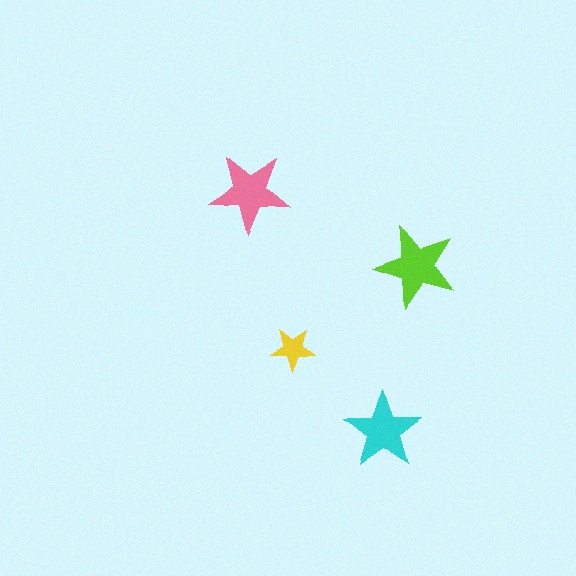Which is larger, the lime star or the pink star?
The lime one.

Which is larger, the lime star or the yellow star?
The lime one.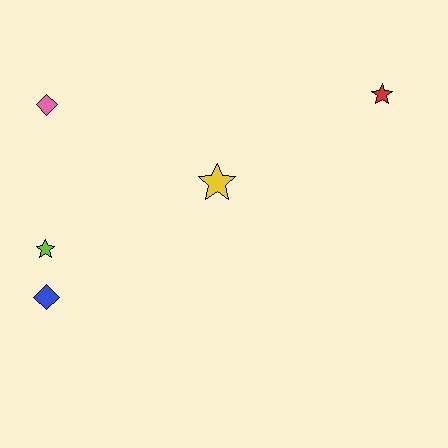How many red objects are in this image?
There is 1 red object.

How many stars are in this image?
There are 3 stars.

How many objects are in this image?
There are 5 objects.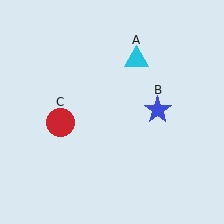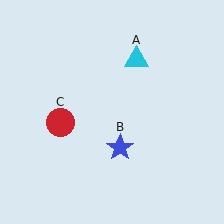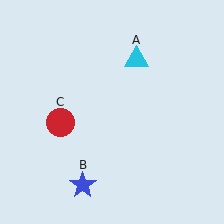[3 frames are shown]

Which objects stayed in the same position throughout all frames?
Cyan triangle (object A) and red circle (object C) remained stationary.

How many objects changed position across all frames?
1 object changed position: blue star (object B).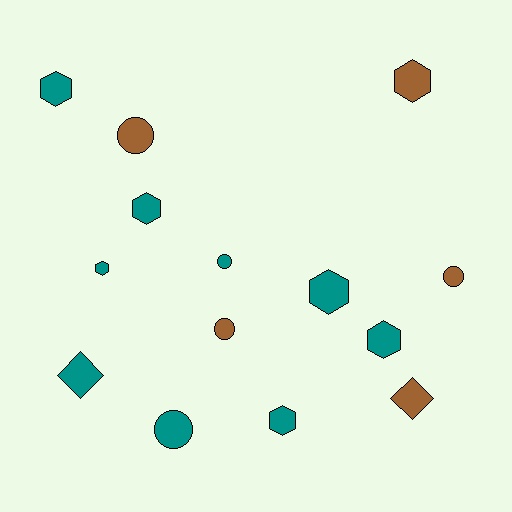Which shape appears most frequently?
Hexagon, with 7 objects.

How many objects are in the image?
There are 14 objects.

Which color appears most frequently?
Teal, with 9 objects.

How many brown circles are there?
There are 3 brown circles.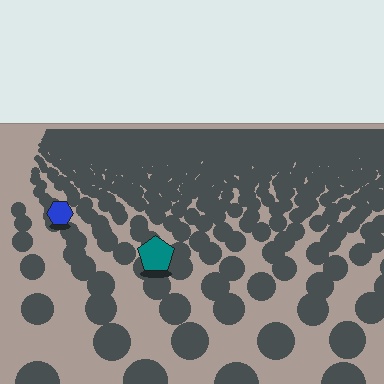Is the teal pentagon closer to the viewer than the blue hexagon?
Yes. The teal pentagon is closer — you can tell from the texture gradient: the ground texture is coarser near it.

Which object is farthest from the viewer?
The blue hexagon is farthest from the viewer. It appears smaller and the ground texture around it is denser.